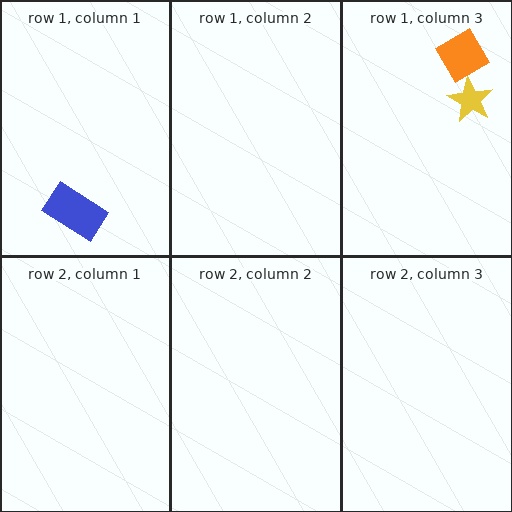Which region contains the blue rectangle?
The row 1, column 1 region.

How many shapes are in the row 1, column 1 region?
1.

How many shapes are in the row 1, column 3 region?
2.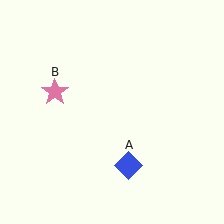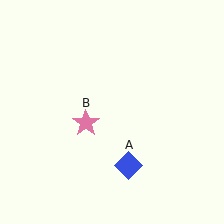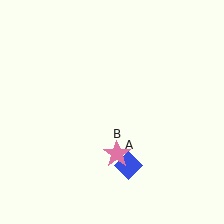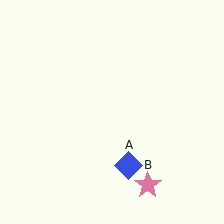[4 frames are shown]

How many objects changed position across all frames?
1 object changed position: pink star (object B).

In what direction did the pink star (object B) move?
The pink star (object B) moved down and to the right.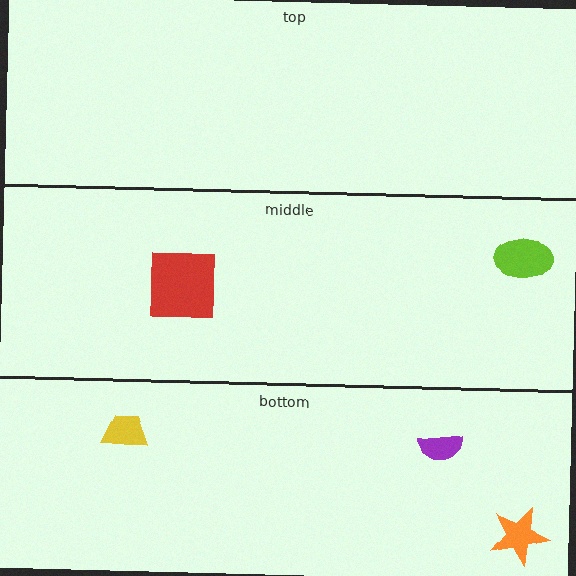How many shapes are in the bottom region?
3.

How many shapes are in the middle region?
2.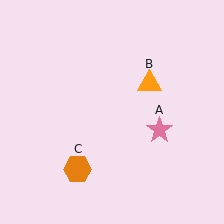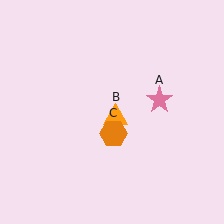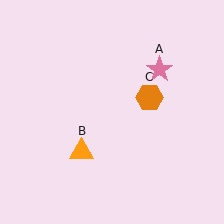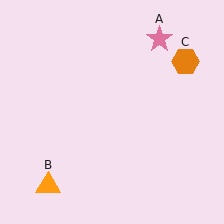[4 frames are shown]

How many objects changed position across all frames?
3 objects changed position: pink star (object A), orange triangle (object B), orange hexagon (object C).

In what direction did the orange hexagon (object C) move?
The orange hexagon (object C) moved up and to the right.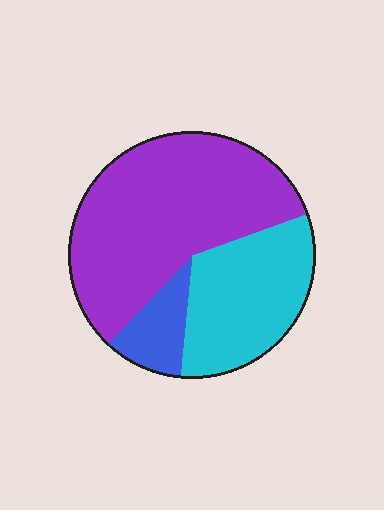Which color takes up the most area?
Purple, at roughly 60%.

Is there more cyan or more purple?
Purple.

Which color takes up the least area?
Blue, at roughly 10%.